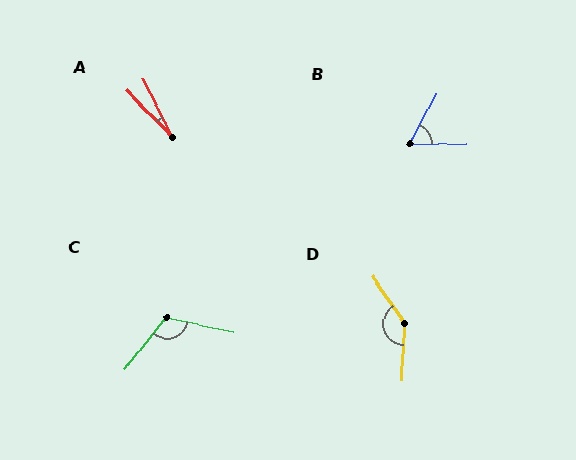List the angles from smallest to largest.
A (18°), B (61°), C (116°), D (143°).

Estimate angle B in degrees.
Approximately 61 degrees.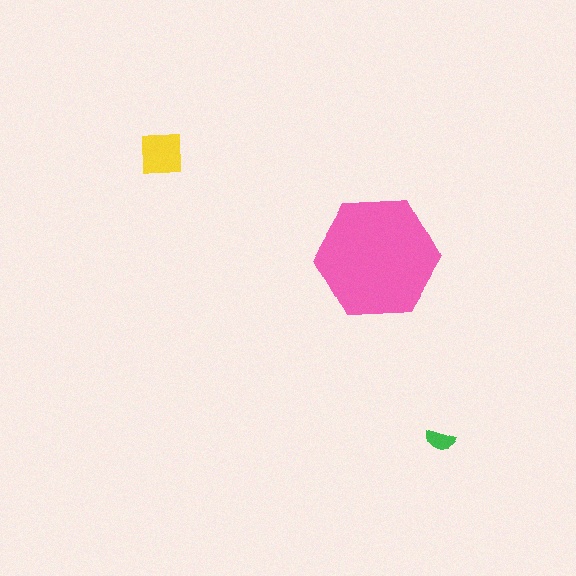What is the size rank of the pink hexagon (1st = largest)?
1st.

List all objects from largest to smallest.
The pink hexagon, the yellow square, the green semicircle.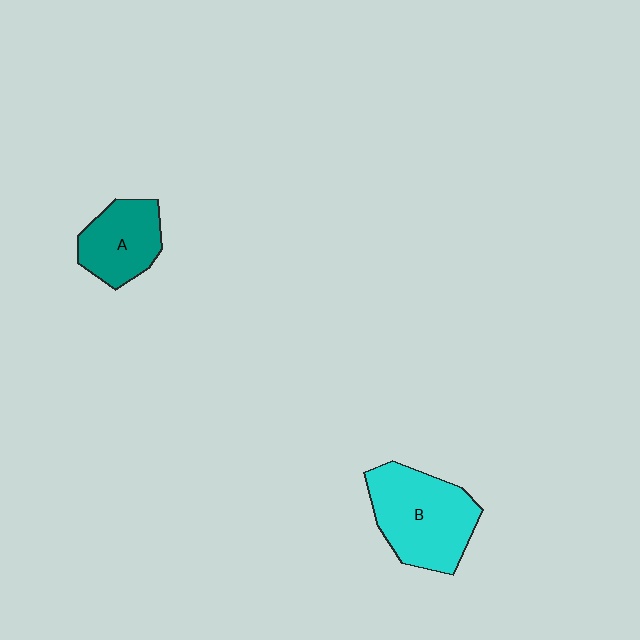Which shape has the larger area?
Shape B (cyan).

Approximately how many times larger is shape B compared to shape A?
Approximately 1.6 times.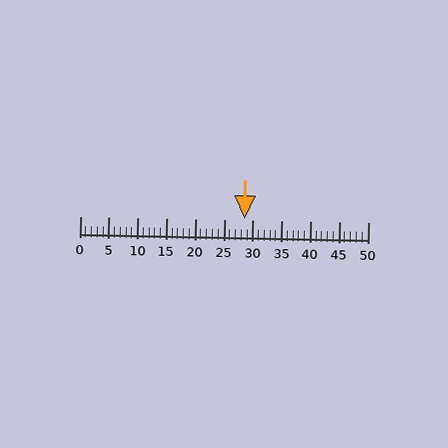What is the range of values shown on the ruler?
The ruler shows values from 0 to 50.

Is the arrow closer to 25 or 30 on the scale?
The arrow is closer to 30.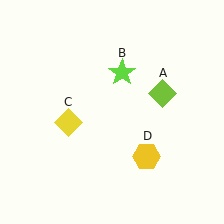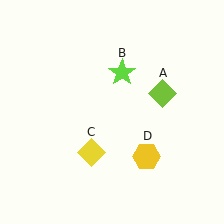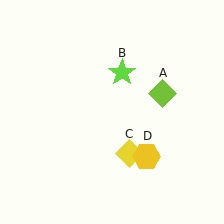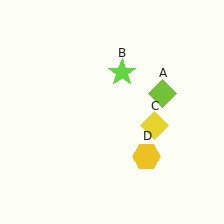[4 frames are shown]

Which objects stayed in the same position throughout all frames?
Lime diamond (object A) and lime star (object B) and yellow hexagon (object D) remained stationary.